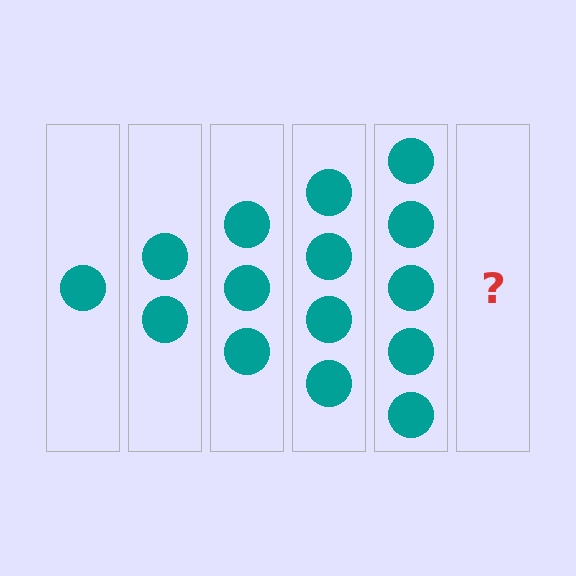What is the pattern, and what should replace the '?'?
The pattern is that each step adds one more circle. The '?' should be 6 circles.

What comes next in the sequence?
The next element should be 6 circles.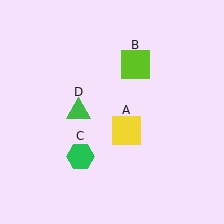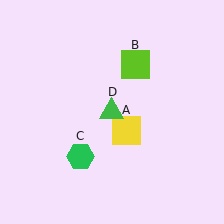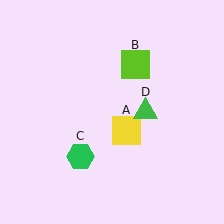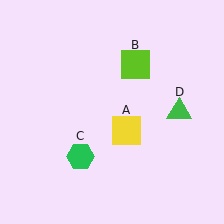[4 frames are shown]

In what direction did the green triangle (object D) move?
The green triangle (object D) moved right.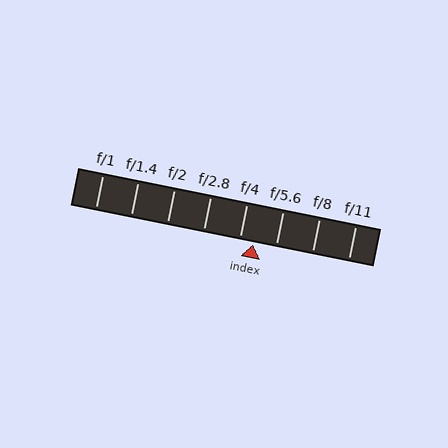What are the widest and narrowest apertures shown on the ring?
The widest aperture shown is f/1 and the narrowest is f/11.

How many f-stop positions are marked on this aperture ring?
There are 8 f-stop positions marked.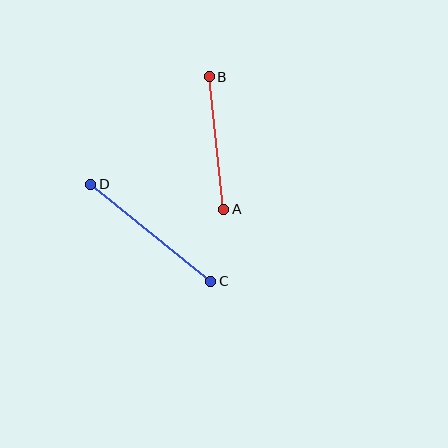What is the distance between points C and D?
The distance is approximately 154 pixels.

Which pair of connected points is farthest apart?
Points C and D are farthest apart.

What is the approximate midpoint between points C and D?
The midpoint is at approximately (151, 233) pixels.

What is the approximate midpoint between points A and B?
The midpoint is at approximately (217, 143) pixels.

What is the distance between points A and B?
The distance is approximately 134 pixels.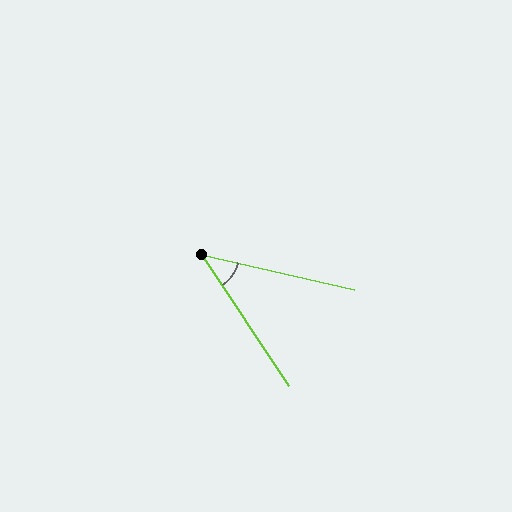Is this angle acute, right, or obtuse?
It is acute.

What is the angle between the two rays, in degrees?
Approximately 43 degrees.